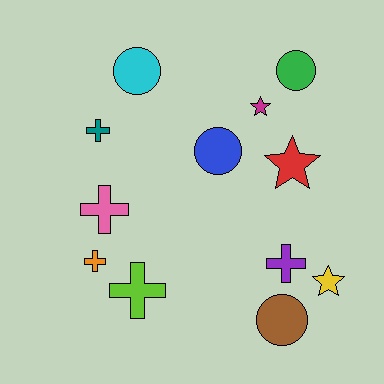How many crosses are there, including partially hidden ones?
There are 5 crosses.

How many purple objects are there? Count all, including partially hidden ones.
There is 1 purple object.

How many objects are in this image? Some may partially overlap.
There are 12 objects.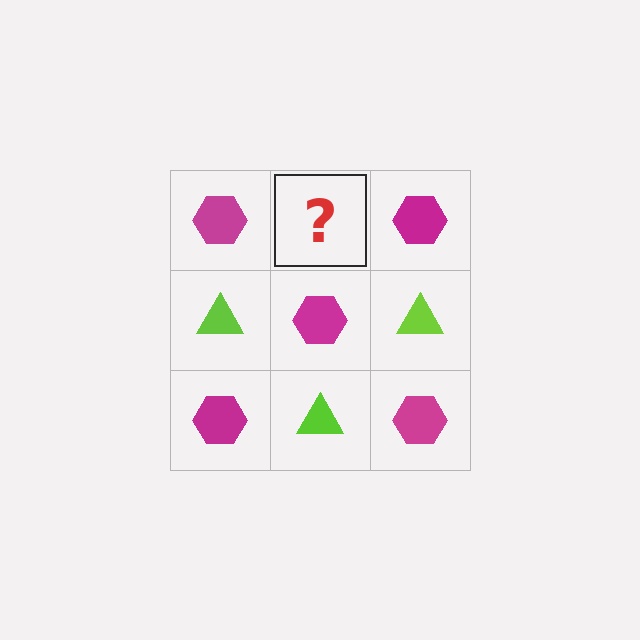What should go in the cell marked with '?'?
The missing cell should contain a lime triangle.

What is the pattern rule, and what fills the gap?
The rule is that it alternates magenta hexagon and lime triangle in a checkerboard pattern. The gap should be filled with a lime triangle.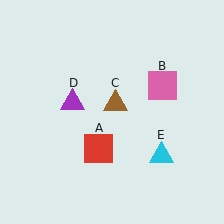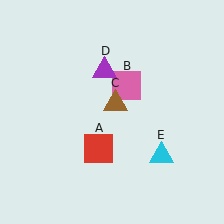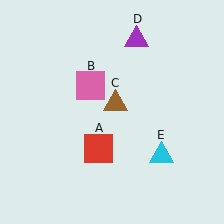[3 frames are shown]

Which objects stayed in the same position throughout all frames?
Red square (object A) and brown triangle (object C) and cyan triangle (object E) remained stationary.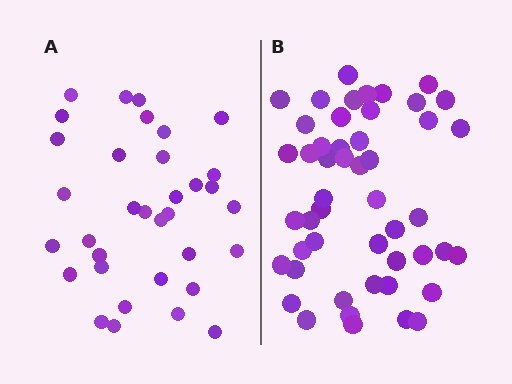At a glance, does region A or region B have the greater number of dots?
Region B (the right region) has more dots.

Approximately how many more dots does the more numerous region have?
Region B has approximately 15 more dots than region A.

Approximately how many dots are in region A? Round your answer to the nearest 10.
About 30 dots. (The exact count is 34, which rounds to 30.)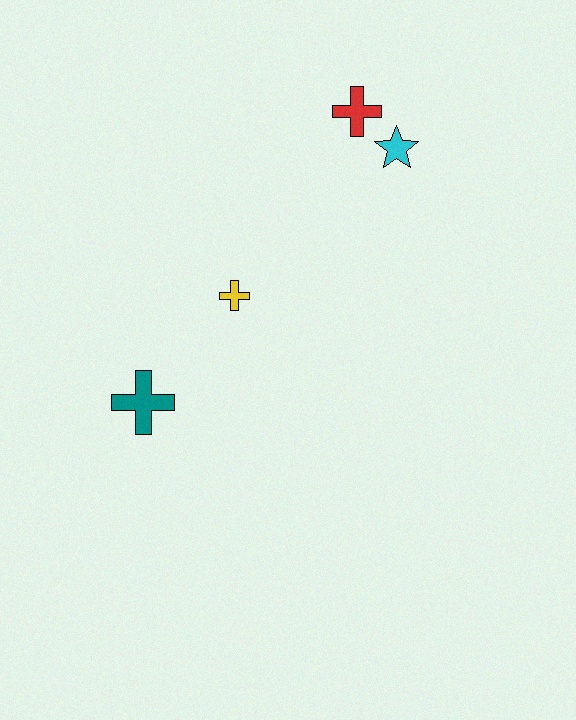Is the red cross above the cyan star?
Yes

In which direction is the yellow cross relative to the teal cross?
The yellow cross is above the teal cross.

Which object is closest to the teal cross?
The yellow cross is closest to the teal cross.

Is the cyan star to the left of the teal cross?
No